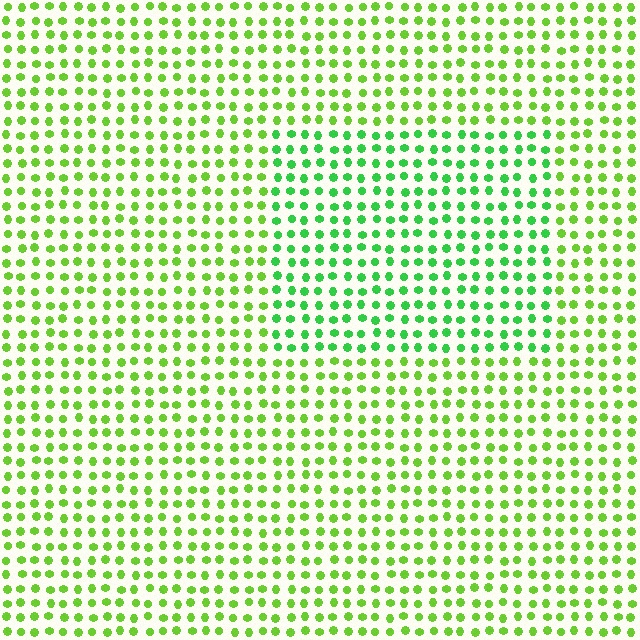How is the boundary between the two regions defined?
The boundary is defined purely by a slight shift in hue (about 30 degrees). Spacing, size, and orientation are identical on both sides.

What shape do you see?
I see a rectangle.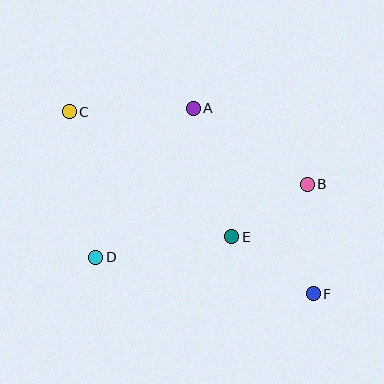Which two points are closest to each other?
Points B and E are closest to each other.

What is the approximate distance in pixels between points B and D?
The distance between B and D is approximately 224 pixels.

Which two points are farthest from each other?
Points C and F are farthest from each other.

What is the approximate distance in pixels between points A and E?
The distance between A and E is approximately 134 pixels.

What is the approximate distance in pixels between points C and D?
The distance between C and D is approximately 148 pixels.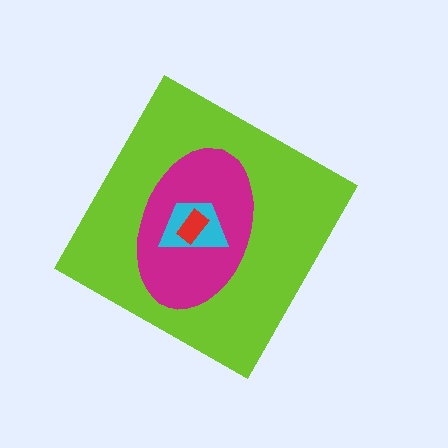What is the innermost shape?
The red rectangle.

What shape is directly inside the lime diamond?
The magenta ellipse.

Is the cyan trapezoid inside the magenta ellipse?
Yes.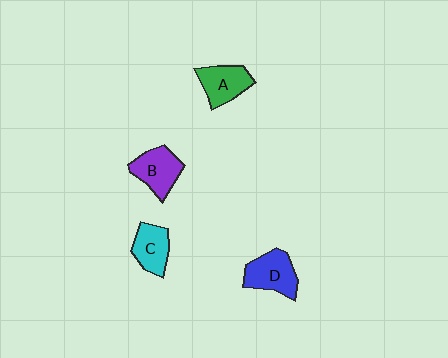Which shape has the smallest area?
Shape C (cyan).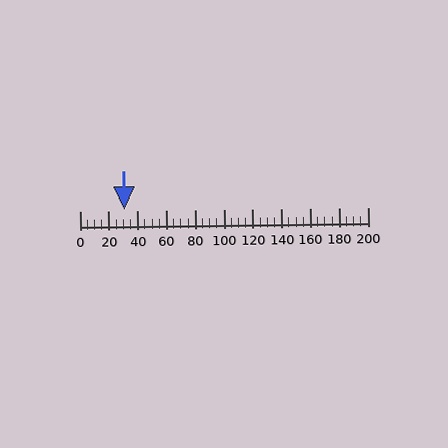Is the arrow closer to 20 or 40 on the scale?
The arrow is closer to 40.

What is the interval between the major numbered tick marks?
The major tick marks are spaced 20 units apart.